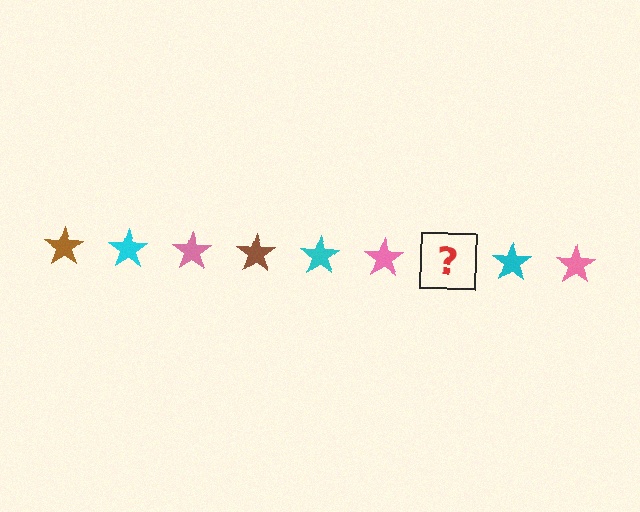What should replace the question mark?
The question mark should be replaced with a brown star.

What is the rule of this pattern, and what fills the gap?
The rule is that the pattern cycles through brown, cyan, pink stars. The gap should be filled with a brown star.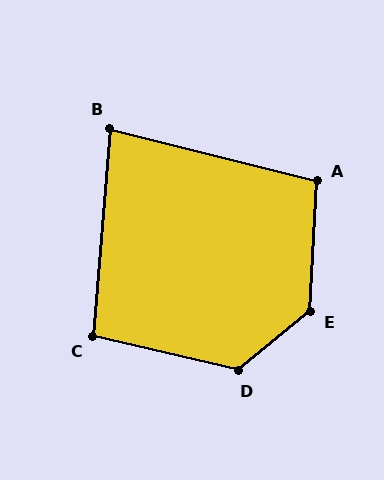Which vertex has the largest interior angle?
E, at approximately 132 degrees.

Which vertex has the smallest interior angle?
B, at approximately 80 degrees.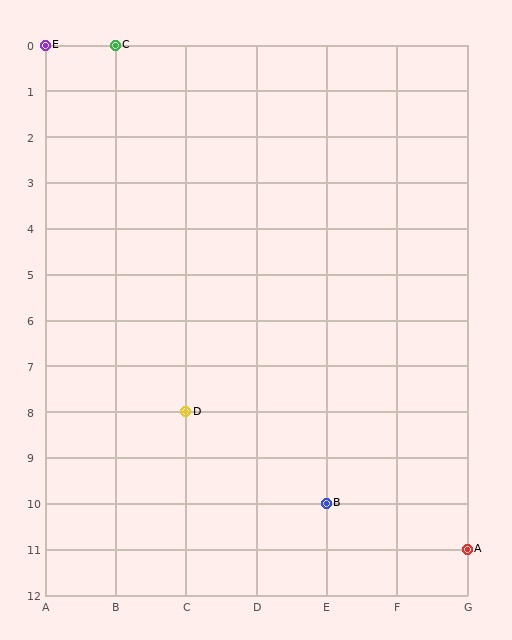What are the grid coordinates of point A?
Point A is at grid coordinates (G, 11).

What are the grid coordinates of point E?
Point E is at grid coordinates (A, 0).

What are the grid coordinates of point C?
Point C is at grid coordinates (B, 0).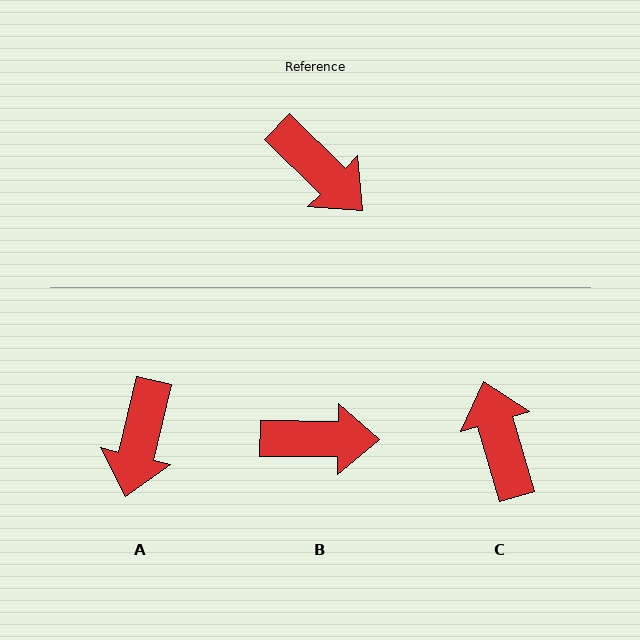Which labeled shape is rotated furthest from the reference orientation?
C, about 151 degrees away.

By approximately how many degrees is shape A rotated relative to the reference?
Approximately 59 degrees clockwise.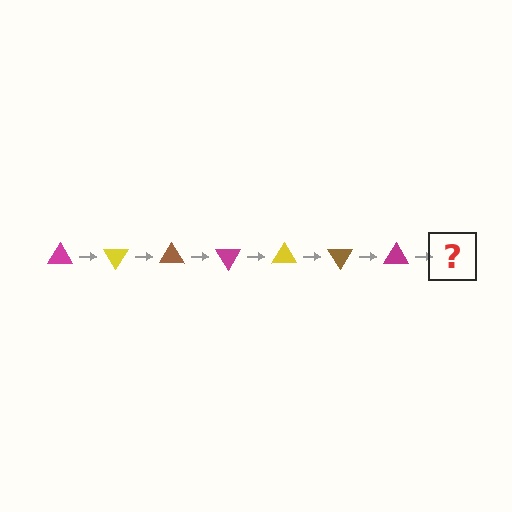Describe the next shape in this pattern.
It should be a yellow triangle, rotated 420 degrees from the start.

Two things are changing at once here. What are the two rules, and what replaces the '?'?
The two rules are that it rotates 60 degrees each step and the color cycles through magenta, yellow, and brown. The '?' should be a yellow triangle, rotated 420 degrees from the start.